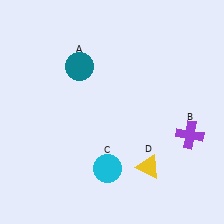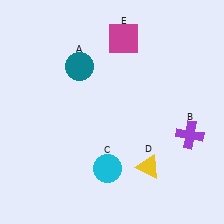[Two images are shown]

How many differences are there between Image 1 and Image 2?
There is 1 difference between the two images.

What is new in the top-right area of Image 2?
A magenta square (E) was added in the top-right area of Image 2.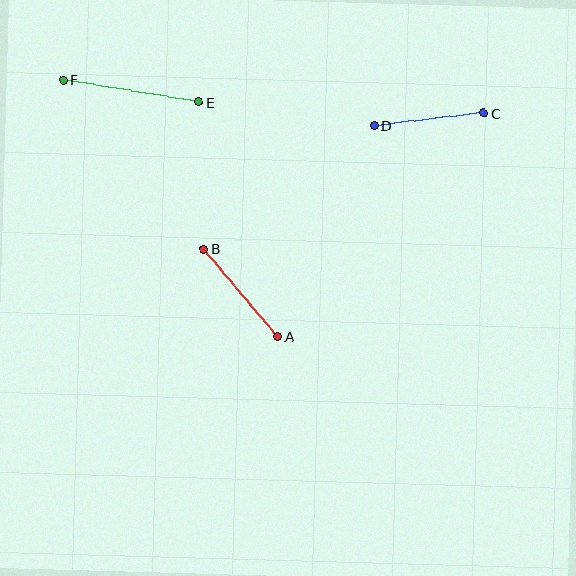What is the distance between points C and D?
The distance is approximately 111 pixels.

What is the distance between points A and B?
The distance is approximately 115 pixels.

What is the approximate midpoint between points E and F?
The midpoint is at approximately (131, 91) pixels.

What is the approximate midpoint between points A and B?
The midpoint is at approximately (241, 293) pixels.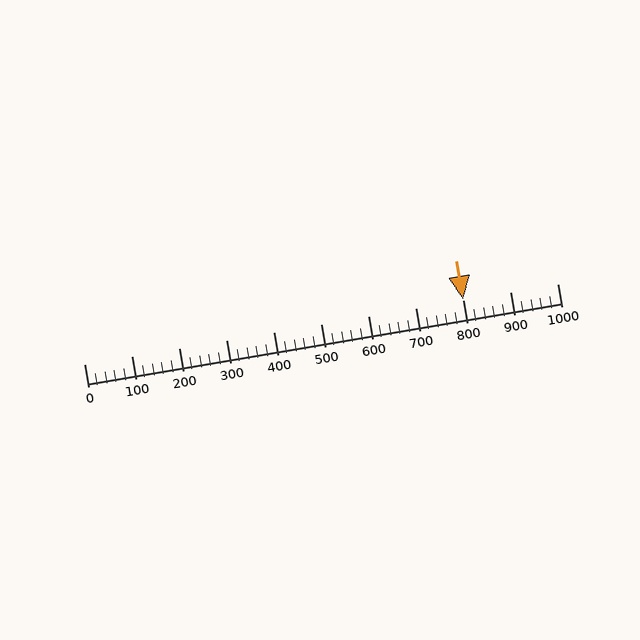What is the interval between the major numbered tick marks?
The major tick marks are spaced 100 units apart.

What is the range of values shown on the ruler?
The ruler shows values from 0 to 1000.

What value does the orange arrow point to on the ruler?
The orange arrow points to approximately 800.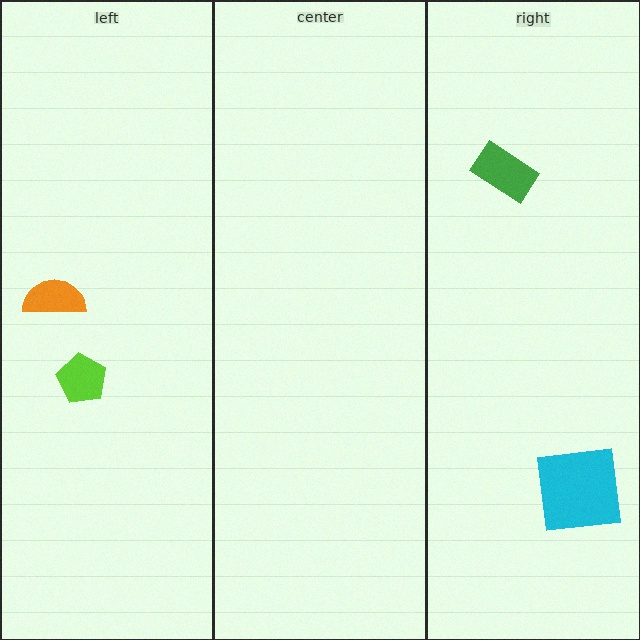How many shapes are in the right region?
2.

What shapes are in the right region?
The cyan square, the green rectangle.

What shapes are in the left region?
The orange semicircle, the lime pentagon.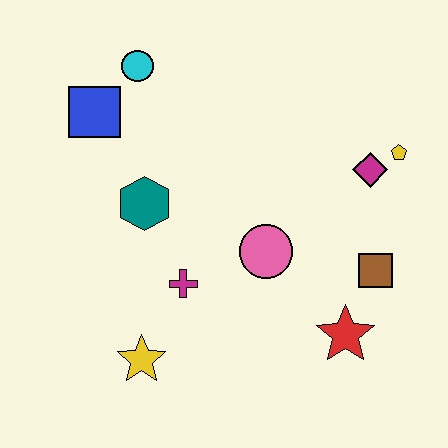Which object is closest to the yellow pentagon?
The magenta diamond is closest to the yellow pentagon.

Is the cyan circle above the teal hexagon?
Yes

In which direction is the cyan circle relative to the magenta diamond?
The cyan circle is to the left of the magenta diamond.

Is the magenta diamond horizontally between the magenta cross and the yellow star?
No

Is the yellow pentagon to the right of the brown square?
Yes